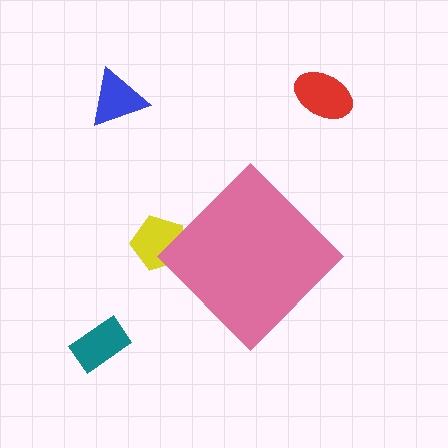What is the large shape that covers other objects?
A pink diamond.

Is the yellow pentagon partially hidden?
Yes, the yellow pentagon is partially hidden behind the pink diamond.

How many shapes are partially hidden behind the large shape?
1 shape is partially hidden.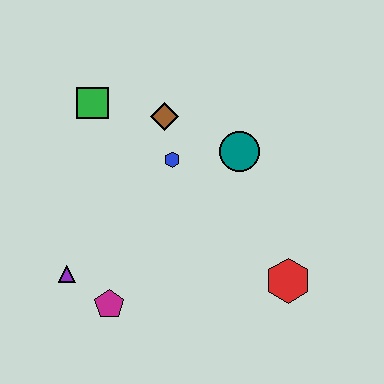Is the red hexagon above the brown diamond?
No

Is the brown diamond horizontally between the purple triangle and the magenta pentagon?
No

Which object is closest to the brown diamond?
The blue hexagon is closest to the brown diamond.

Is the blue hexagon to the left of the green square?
No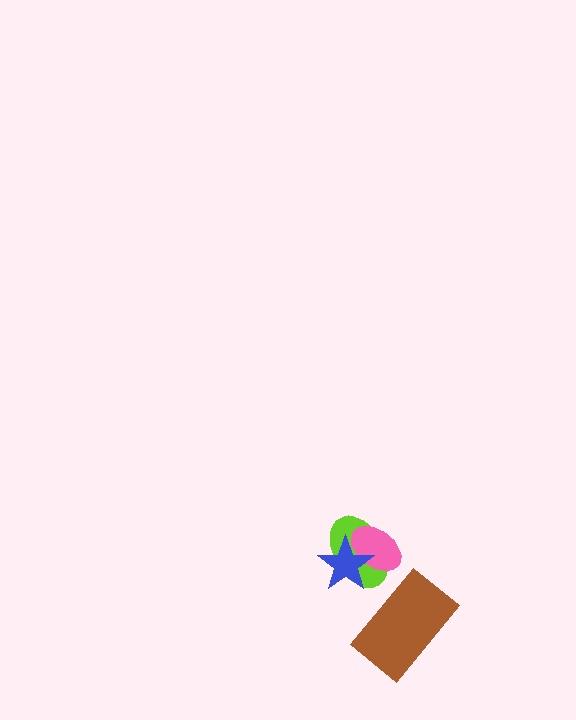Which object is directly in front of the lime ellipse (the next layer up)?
The pink ellipse is directly in front of the lime ellipse.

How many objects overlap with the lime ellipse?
2 objects overlap with the lime ellipse.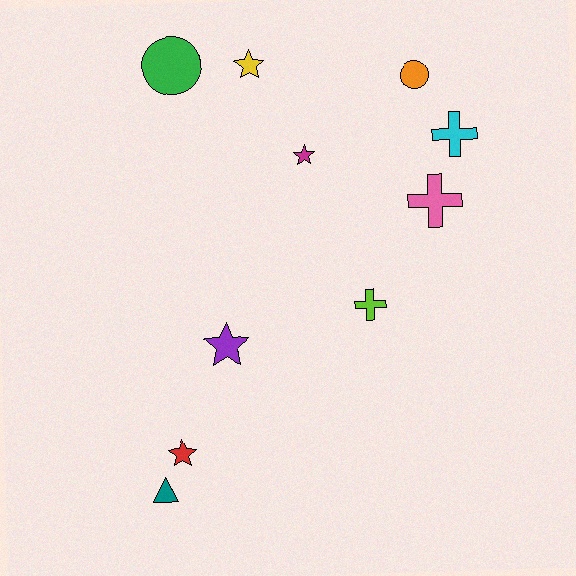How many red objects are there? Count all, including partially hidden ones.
There is 1 red object.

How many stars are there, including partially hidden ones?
There are 4 stars.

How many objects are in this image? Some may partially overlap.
There are 10 objects.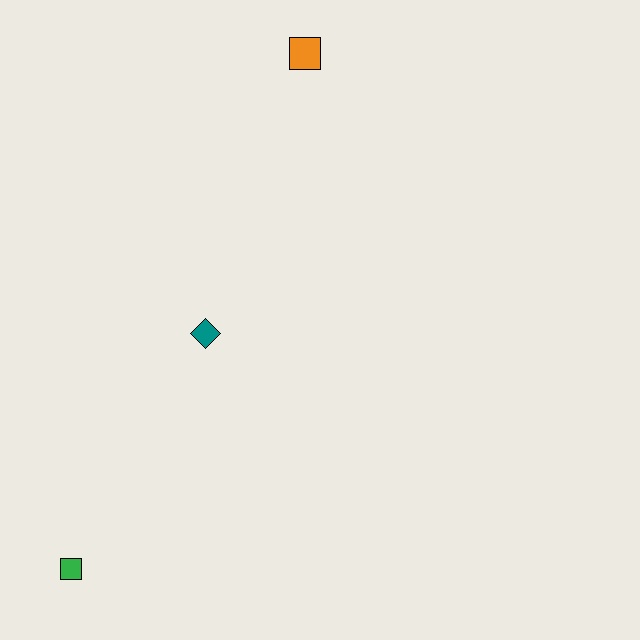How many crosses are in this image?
There are no crosses.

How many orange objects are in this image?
There is 1 orange object.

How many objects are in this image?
There are 3 objects.